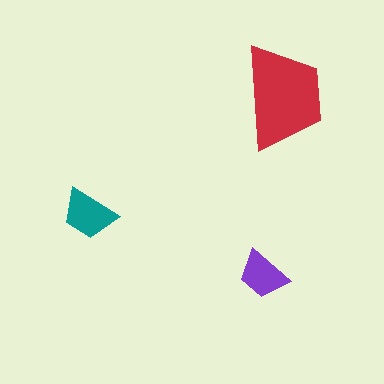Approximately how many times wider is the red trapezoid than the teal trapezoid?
About 2 times wider.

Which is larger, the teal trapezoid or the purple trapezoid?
The teal one.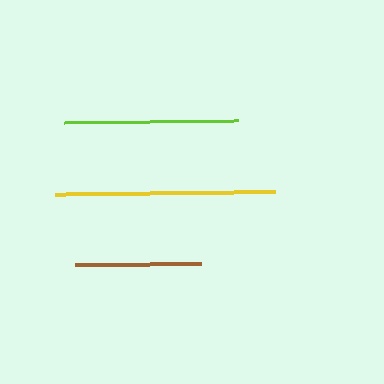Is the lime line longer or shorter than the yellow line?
The yellow line is longer than the lime line.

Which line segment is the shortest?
The brown line is the shortest at approximately 126 pixels.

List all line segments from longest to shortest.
From longest to shortest: yellow, lime, brown.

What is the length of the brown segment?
The brown segment is approximately 126 pixels long.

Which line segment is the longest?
The yellow line is the longest at approximately 220 pixels.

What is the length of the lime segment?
The lime segment is approximately 175 pixels long.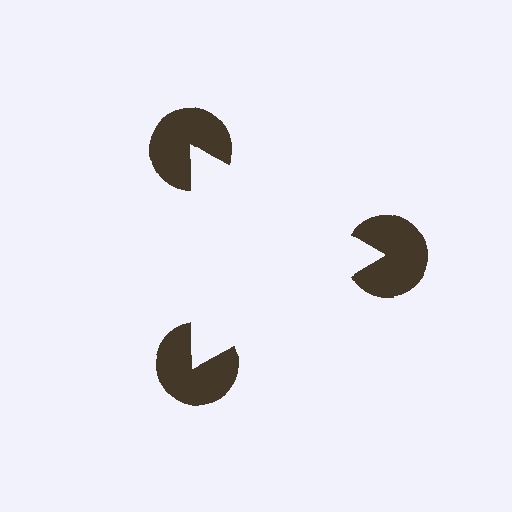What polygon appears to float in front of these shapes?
An illusory triangle — its edges are inferred from the aligned wedge cuts in the pac-man discs, not physically drawn.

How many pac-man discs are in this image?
There are 3 — one at each vertex of the illusory triangle.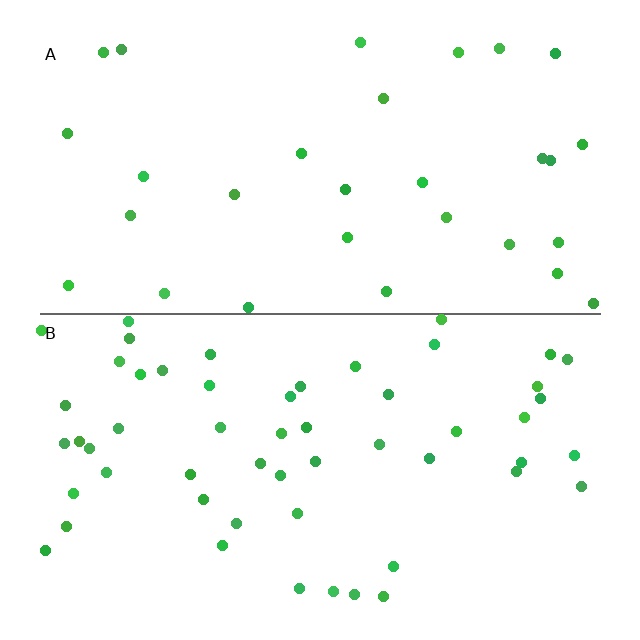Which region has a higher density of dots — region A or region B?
B (the bottom).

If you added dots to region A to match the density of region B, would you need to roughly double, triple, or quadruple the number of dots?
Approximately double.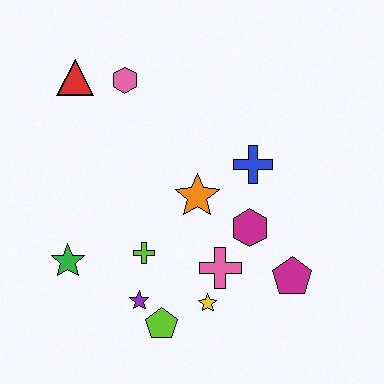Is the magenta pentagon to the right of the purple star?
Yes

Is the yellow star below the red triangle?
Yes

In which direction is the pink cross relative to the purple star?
The pink cross is to the right of the purple star.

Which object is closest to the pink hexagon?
The red triangle is closest to the pink hexagon.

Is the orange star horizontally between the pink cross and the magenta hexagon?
No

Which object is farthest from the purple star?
The red triangle is farthest from the purple star.